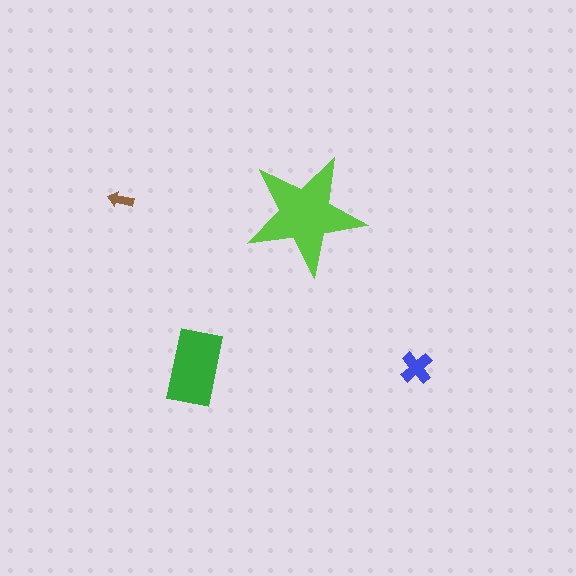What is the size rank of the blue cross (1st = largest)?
3rd.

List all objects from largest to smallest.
The lime star, the green rectangle, the blue cross, the brown arrow.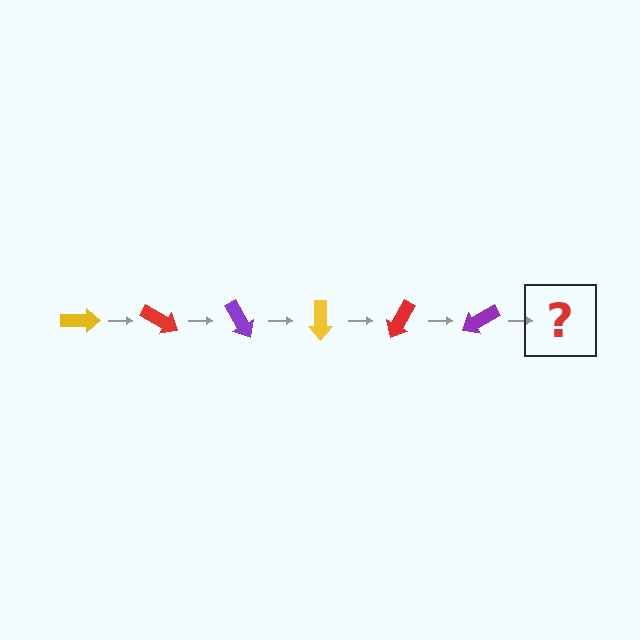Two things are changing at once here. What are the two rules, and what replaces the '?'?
The two rules are that it rotates 30 degrees each step and the color cycles through yellow, red, and purple. The '?' should be a yellow arrow, rotated 180 degrees from the start.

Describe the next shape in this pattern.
It should be a yellow arrow, rotated 180 degrees from the start.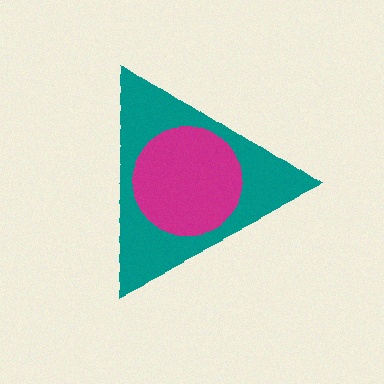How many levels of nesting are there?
2.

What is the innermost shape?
The magenta circle.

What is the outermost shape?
The teal triangle.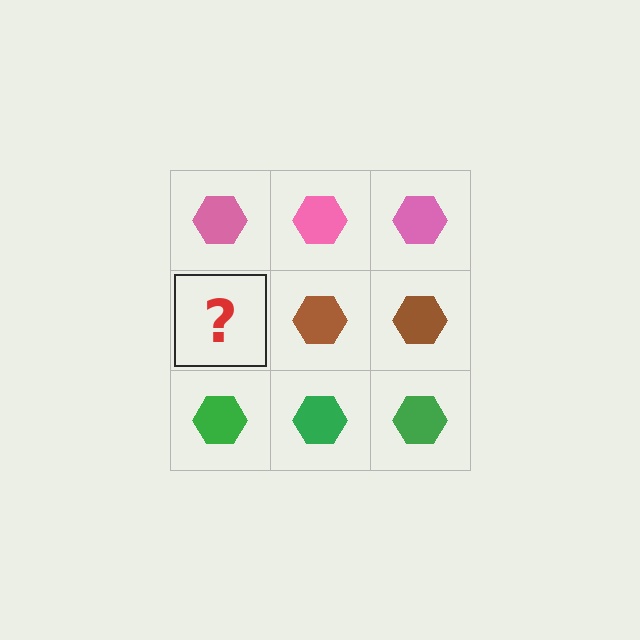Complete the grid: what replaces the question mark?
The question mark should be replaced with a brown hexagon.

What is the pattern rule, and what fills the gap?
The rule is that each row has a consistent color. The gap should be filled with a brown hexagon.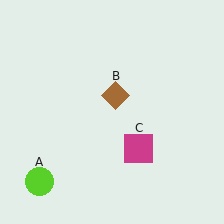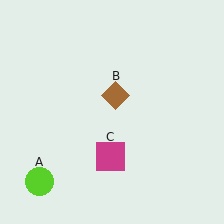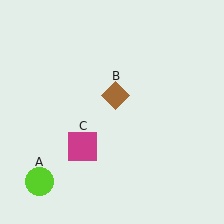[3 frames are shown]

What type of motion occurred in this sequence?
The magenta square (object C) rotated clockwise around the center of the scene.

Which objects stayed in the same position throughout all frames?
Lime circle (object A) and brown diamond (object B) remained stationary.